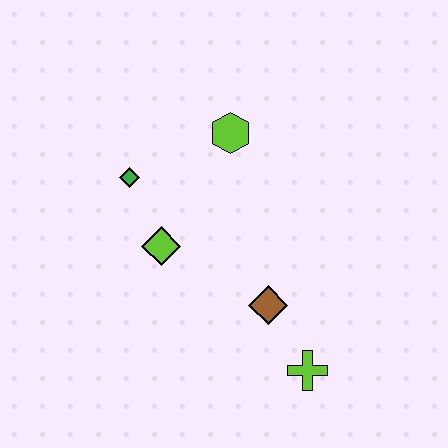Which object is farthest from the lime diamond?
The lime cross is farthest from the lime diamond.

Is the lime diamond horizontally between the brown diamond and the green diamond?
Yes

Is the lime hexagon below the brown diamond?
No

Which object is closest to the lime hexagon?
The green diamond is closest to the lime hexagon.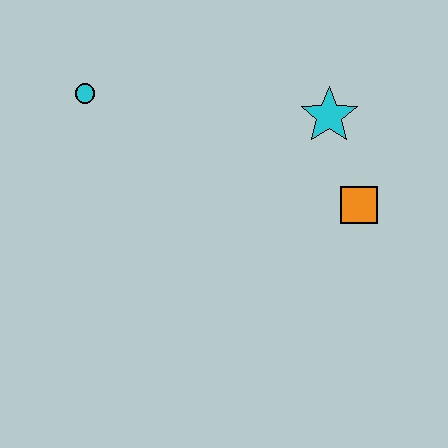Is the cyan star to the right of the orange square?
No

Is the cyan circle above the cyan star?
Yes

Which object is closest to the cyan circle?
The cyan star is closest to the cyan circle.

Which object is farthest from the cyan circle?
The orange square is farthest from the cyan circle.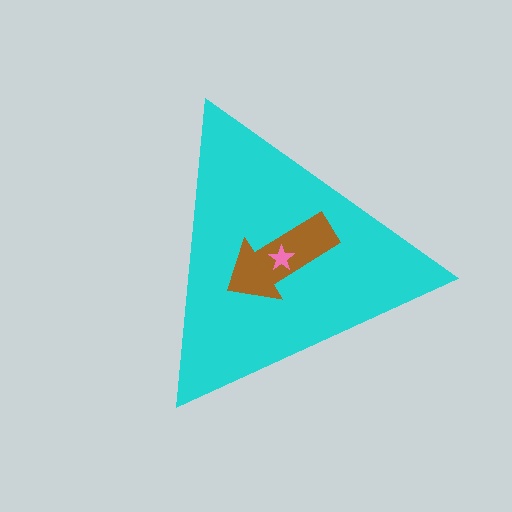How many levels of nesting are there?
3.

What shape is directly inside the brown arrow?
The pink star.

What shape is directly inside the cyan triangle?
The brown arrow.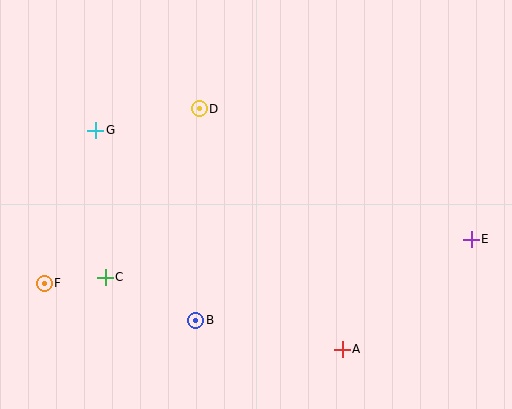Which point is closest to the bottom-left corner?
Point F is closest to the bottom-left corner.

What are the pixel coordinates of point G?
Point G is at (96, 130).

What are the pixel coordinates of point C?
Point C is at (105, 277).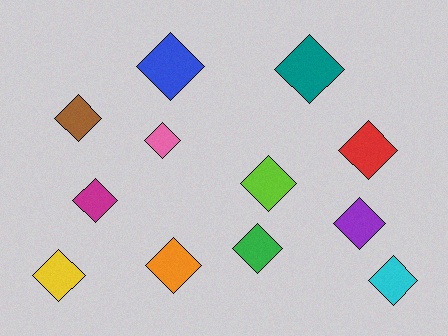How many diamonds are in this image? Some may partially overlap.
There are 12 diamonds.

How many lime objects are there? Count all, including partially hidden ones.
There is 1 lime object.